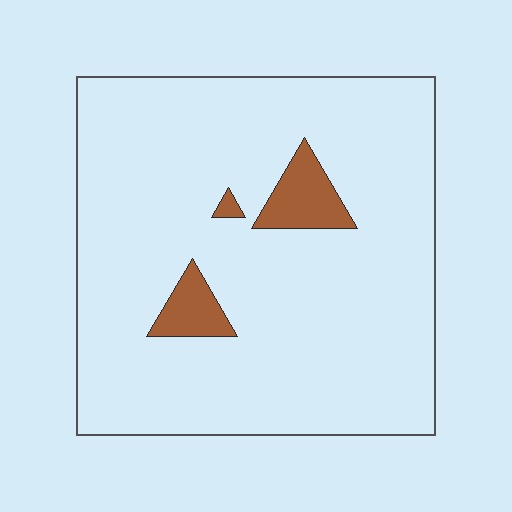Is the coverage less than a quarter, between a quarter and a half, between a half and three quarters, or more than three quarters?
Less than a quarter.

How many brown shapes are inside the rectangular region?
3.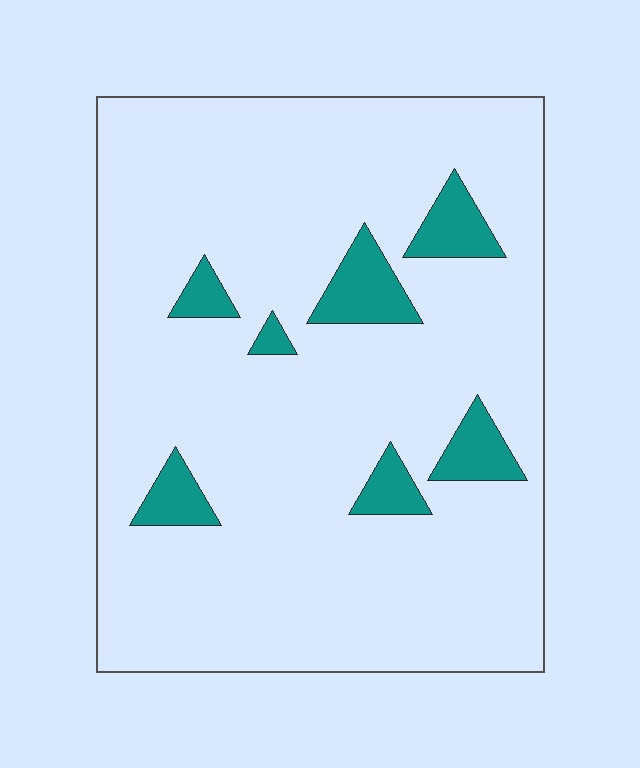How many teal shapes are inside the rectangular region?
7.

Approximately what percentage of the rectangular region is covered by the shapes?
Approximately 10%.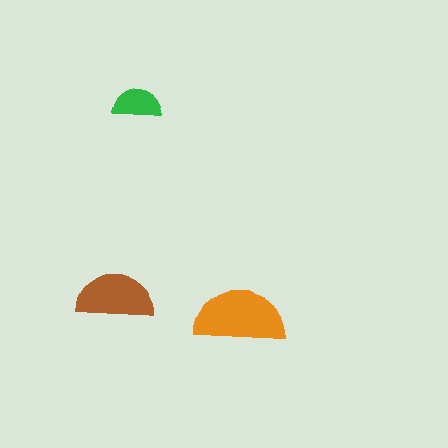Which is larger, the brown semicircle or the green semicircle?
The brown one.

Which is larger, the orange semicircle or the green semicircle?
The orange one.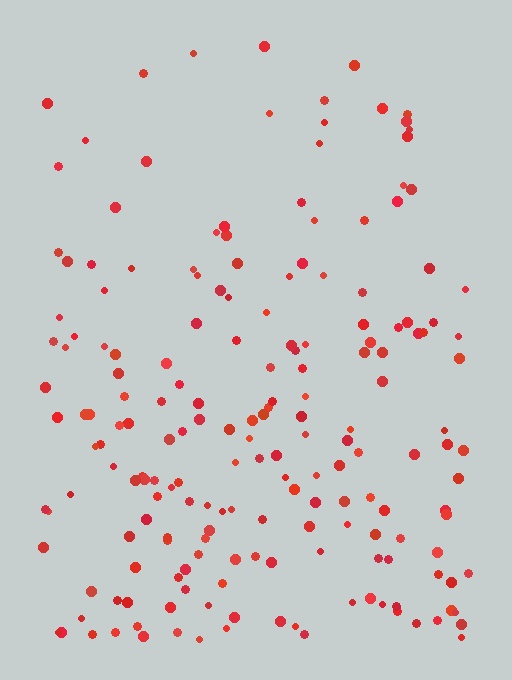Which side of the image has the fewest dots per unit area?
The top.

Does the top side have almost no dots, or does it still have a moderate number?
Still a moderate number, just noticeably fewer than the bottom.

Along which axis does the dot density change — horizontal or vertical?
Vertical.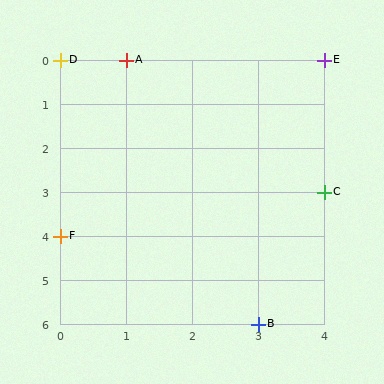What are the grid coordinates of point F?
Point F is at grid coordinates (0, 4).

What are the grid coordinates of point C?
Point C is at grid coordinates (4, 3).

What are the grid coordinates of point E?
Point E is at grid coordinates (4, 0).